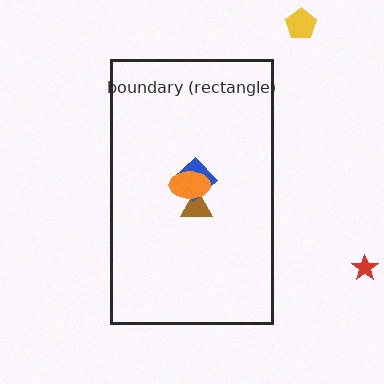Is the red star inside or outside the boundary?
Outside.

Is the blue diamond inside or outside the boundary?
Inside.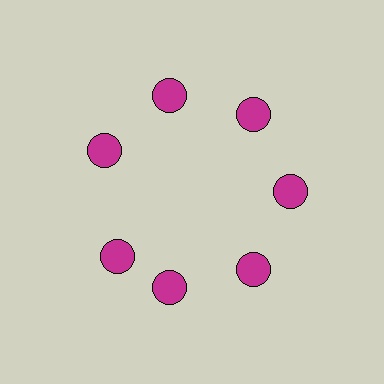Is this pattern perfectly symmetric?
No. The 7 magenta circles are arranged in a ring, but one element near the 8 o'clock position is rotated out of alignment along the ring, breaking the 7-fold rotational symmetry.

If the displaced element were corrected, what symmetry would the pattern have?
It would have 7-fold rotational symmetry — the pattern would map onto itself every 51 degrees.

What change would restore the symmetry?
The symmetry would be restored by rotating it back into even spacing with its neighbors so that all 7 circles sit at equal angles and equal distance from the center.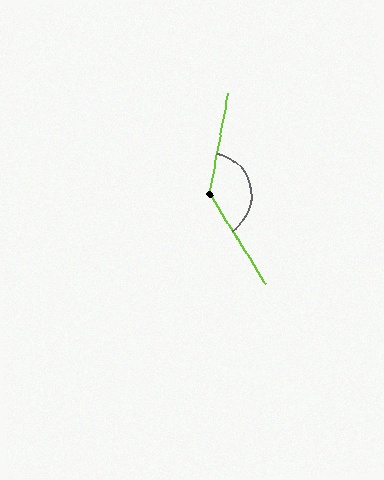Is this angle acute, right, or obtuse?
It is obtuse.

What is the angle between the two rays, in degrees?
Approximately 138 degrees.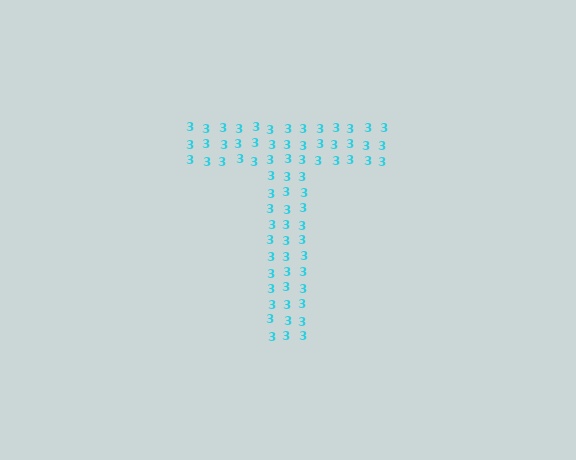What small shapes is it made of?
It is made of small digit 3's.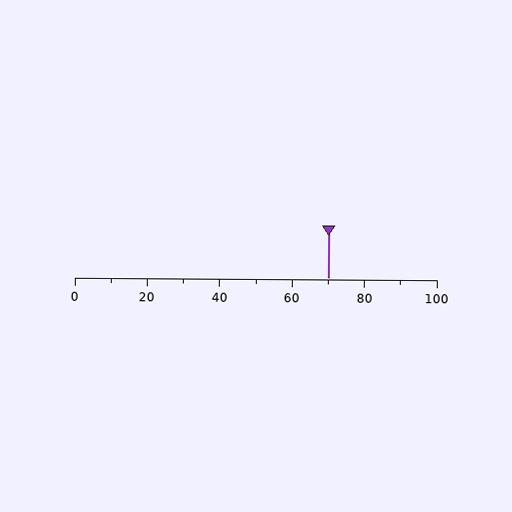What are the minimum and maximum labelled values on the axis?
The axis runs from 0 to 100.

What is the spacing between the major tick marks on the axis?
The major ticks are spaced 20 apart.